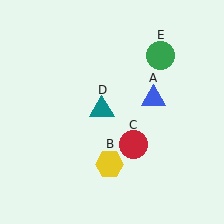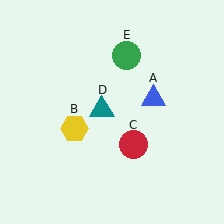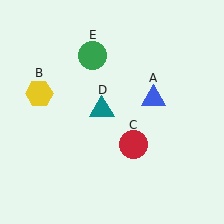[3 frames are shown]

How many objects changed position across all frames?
2 objects changed position: yellow hexagon (object B), green circle (object E).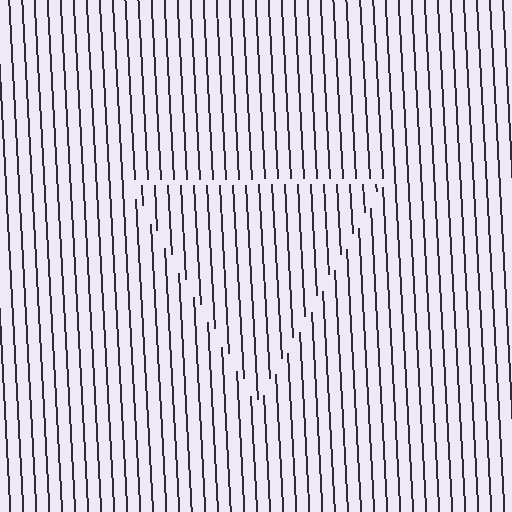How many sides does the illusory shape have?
3 sides — the line-ends trace a triangle.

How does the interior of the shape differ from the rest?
The interior of the shape contains the same grating, shifted by half a period — the contour is defined by the phase discontinuity where line-ends from the inner and outer gratings abut.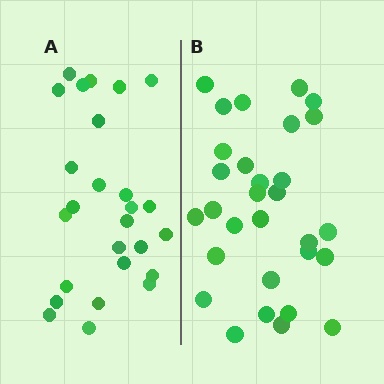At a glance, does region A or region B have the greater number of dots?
Region B (the right region) has more dots.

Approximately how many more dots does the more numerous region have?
Region B has about 4 more dots than region A.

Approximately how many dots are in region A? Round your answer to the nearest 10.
About 30 dots. (The exact count is 26, which rounds to 30.)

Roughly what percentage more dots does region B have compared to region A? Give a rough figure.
About 15% more.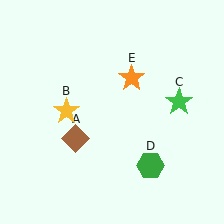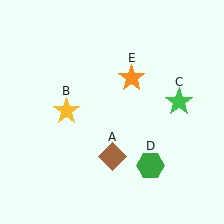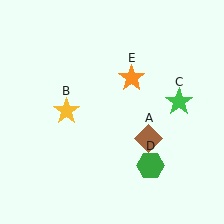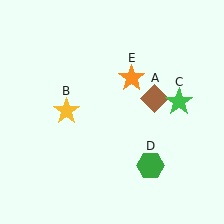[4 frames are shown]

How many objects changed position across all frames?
1 object changed position: brown diamond (object A).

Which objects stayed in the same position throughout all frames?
Yellow star (object B) and green star (object C) and green hexagon (object D) and orange star (object E) remained stationary.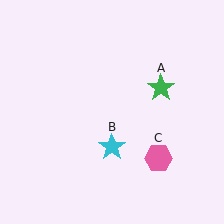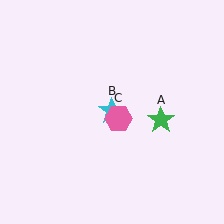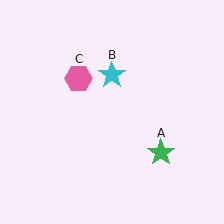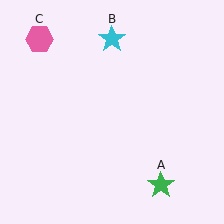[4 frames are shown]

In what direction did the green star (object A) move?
The green star (object A) moved down.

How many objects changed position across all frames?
3 objects changed position: green star (object A), cyan star (object B), pink hexagon (object C).